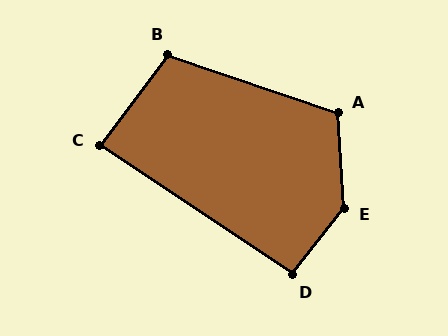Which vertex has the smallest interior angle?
C, at approximately 87 degrees.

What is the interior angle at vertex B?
Approximately 108 degrees (obtuse).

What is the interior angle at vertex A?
Approximately 112 degrees (obtuse).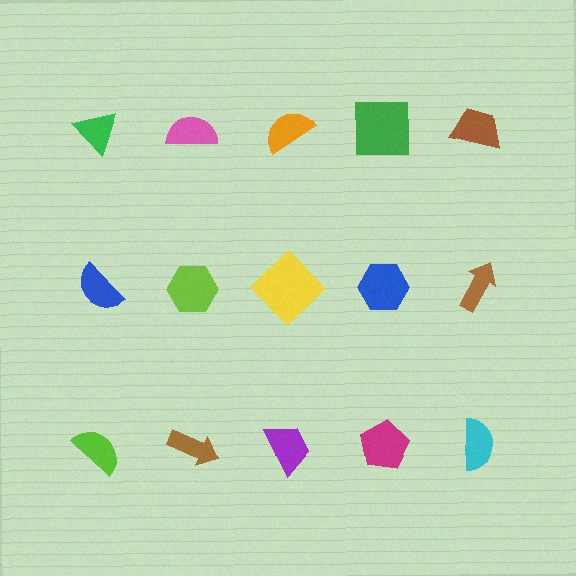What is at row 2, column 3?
A yellow diamond.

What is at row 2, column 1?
A blue semicircle.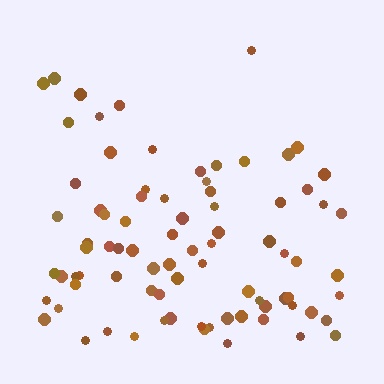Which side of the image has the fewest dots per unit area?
The top.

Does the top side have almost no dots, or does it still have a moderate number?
Still a moderate number, just noticeably fewer than the bottom.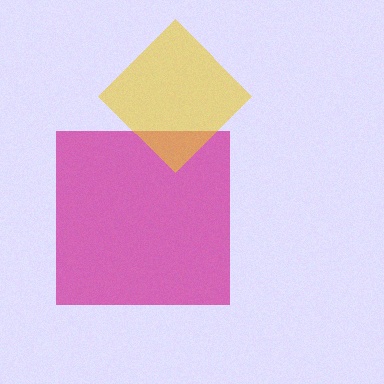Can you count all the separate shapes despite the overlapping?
Yes, there are 2 separate shapes.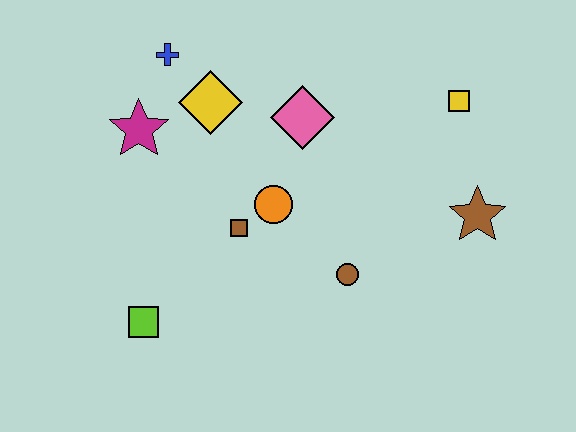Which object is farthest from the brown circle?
The blue cross is farthest from the brown circle.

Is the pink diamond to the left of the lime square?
No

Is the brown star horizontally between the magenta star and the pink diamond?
No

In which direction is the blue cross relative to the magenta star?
The blue cross is above the magenta star.